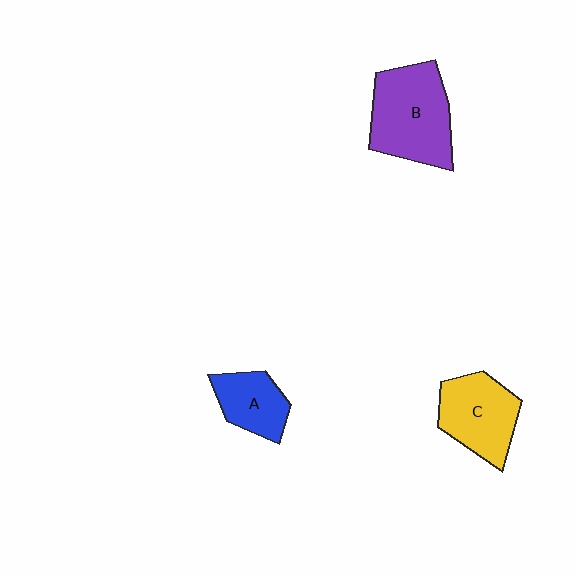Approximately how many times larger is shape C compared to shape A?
Approximately 1.4 times.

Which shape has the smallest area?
Shape A (blue).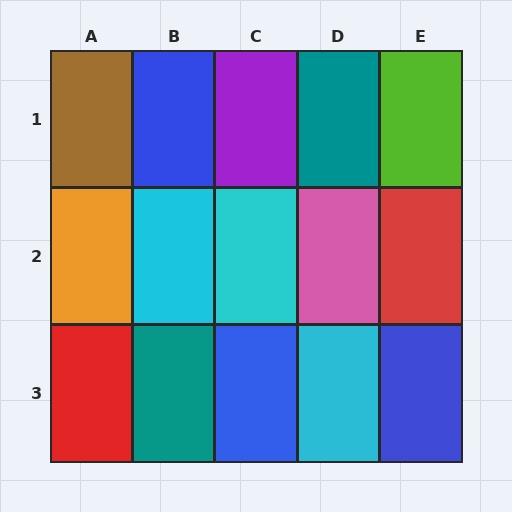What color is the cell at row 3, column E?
Blue.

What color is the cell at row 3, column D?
Cyan.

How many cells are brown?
1 cell is brown.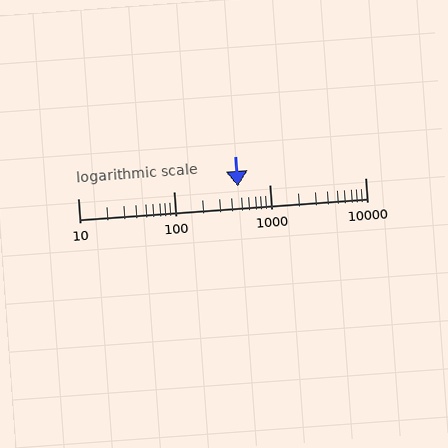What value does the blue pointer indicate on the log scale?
The pointer indicates approximately 470.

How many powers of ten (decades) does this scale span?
The scale spans 3 decades, from 10 to 10000.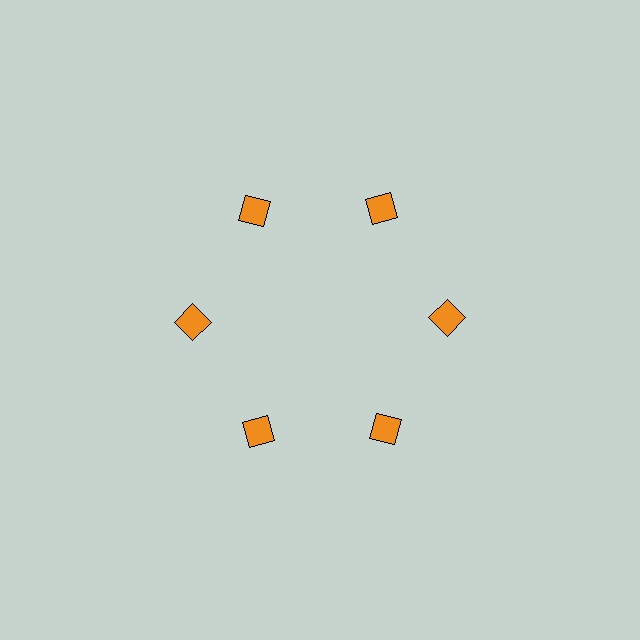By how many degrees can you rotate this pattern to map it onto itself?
The pattern maps onto itself every 60 degrees of rotation.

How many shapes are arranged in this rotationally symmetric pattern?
There are 6 shapes, arranged in 6 groups of 1.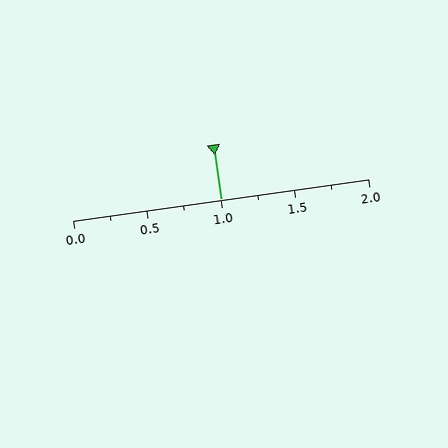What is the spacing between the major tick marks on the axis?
The major ticks are spaced 0.5 apart.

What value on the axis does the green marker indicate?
The marker indicates approximately 1.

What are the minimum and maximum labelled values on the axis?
The axis runs from 0.0 to 2.0.